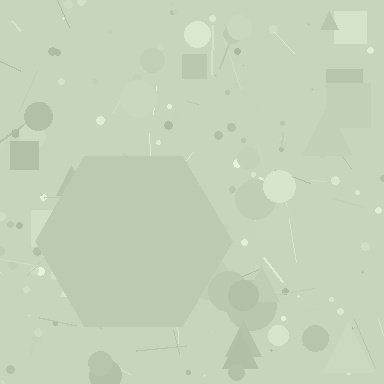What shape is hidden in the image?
A hexagon is hidden in the image.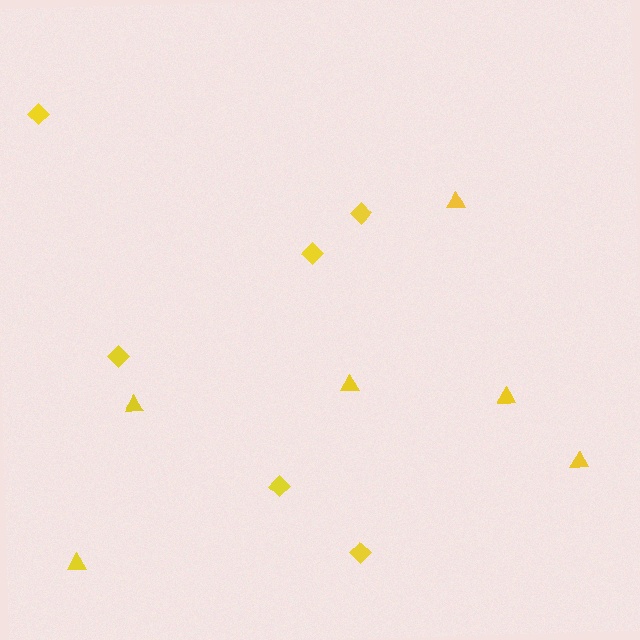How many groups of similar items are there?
There are 2 groups: one group of triangles (6) and one group of diamonds (6).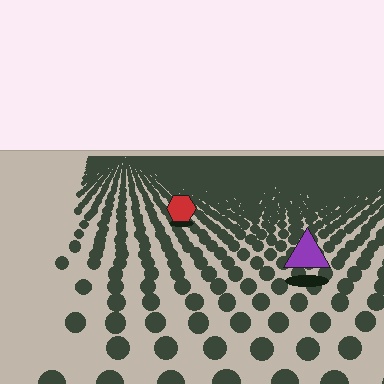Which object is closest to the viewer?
The purple triangle is closest. The texture marks near it are larger and more spread out.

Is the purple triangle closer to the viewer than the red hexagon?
Yes. The purple triangle is closer — you can tell from the texture gradient: the ground texture is coarser near it.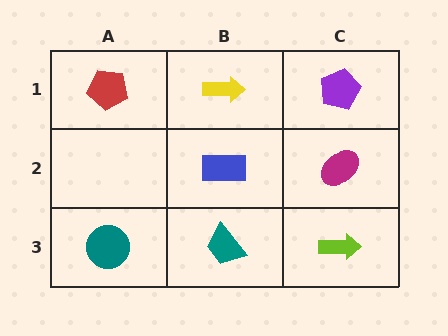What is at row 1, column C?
A purple pentagon.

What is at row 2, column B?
A blue rectangle.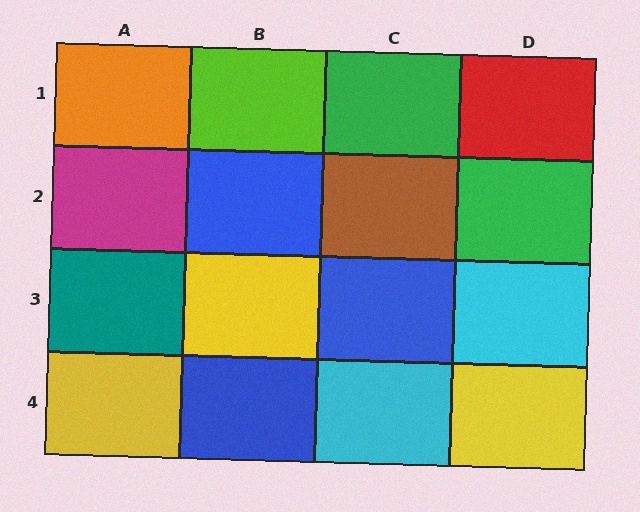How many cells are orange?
1 cell is orange.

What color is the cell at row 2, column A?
Magenta.